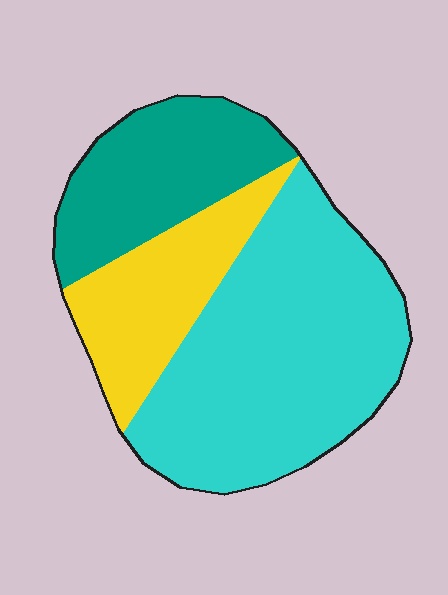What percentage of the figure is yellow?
Yellow covers about 20% of the figure.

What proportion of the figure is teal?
Teal covers around 25% of the figure.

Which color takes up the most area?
Cyan, at roughly 55%.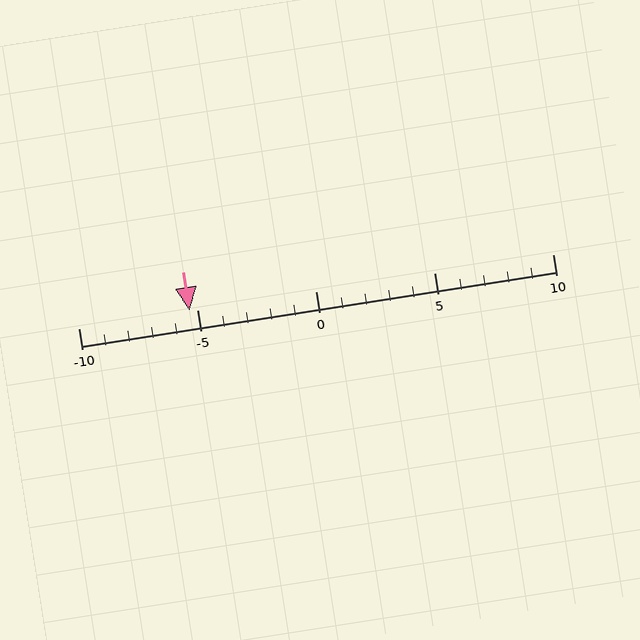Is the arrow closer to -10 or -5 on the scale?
The arrow is closer to -5.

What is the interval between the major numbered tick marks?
The major tick marks are spaced 5 units apart.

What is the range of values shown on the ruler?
The ruler shows values from -10 to 10.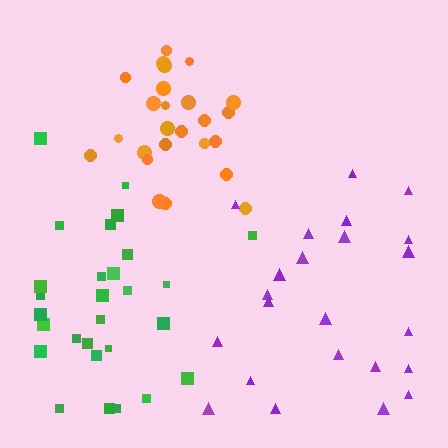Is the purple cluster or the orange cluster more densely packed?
Orange.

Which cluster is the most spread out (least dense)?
Green.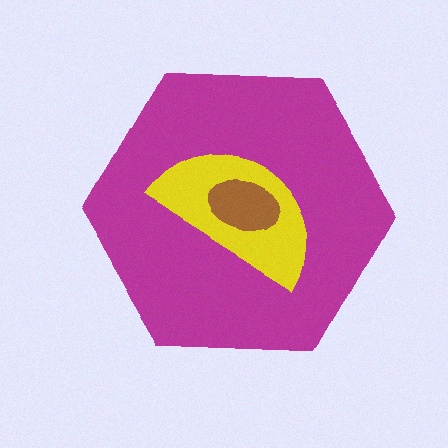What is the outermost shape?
The magenta hexagon.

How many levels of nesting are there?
3.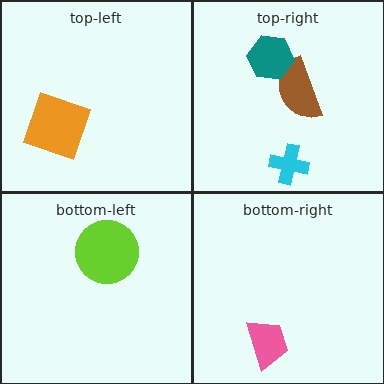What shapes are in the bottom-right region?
The pink trapezoid.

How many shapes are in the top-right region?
3.